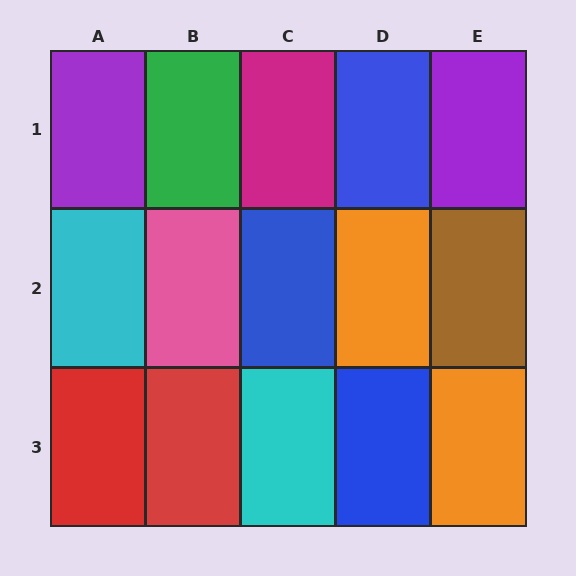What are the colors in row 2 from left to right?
Cyan, pink, blue, orange, brown.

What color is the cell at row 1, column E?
Purple.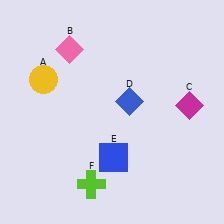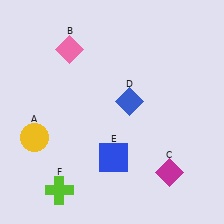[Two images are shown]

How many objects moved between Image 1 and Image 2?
3 objects moved between the two images.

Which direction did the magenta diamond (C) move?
The magenta diamond (C) moved down.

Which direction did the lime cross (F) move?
The lime cross (F) moved left.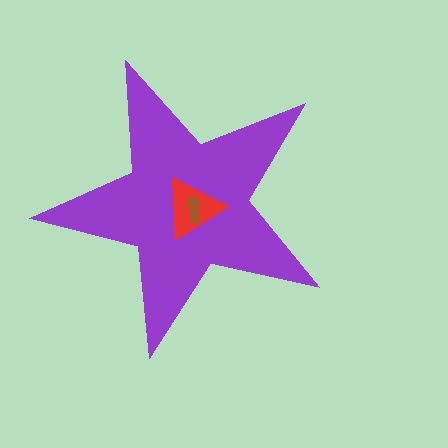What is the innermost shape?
The brown arrow.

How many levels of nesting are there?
3.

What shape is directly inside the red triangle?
The brown arrow.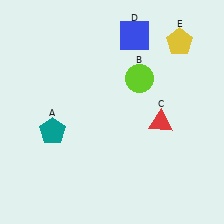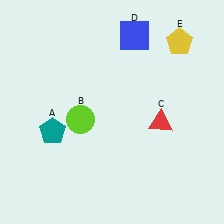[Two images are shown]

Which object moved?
The lime circle (B) moved left.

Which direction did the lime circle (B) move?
The lime circle (B) moved left.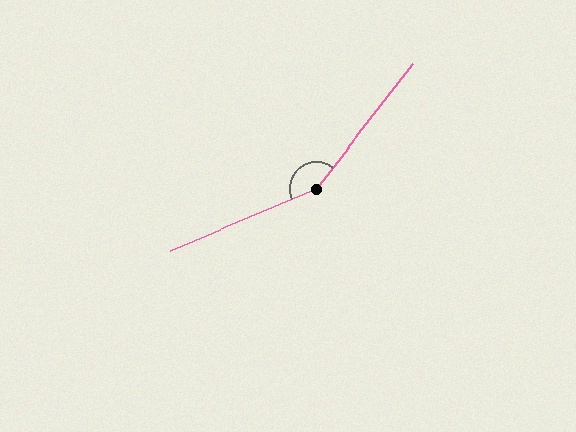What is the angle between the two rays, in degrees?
Approximately 151 degrees.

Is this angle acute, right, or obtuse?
It is obtuse.